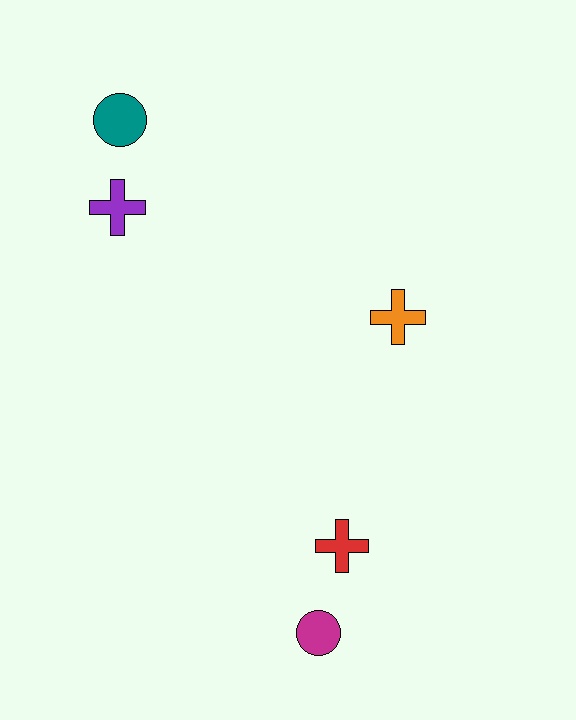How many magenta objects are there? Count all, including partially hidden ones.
There is 1 magenta object.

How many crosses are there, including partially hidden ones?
There are 3 crosses.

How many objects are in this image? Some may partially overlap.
There are 5 objects.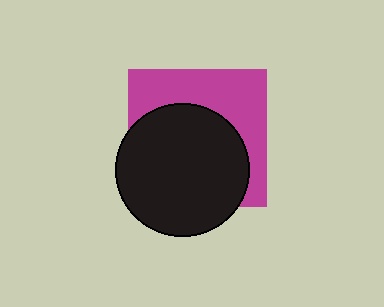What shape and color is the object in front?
The object in front is a black circle.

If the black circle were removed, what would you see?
You would see the complete magenta square.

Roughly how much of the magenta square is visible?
A small part of it is visible (roughly 42%).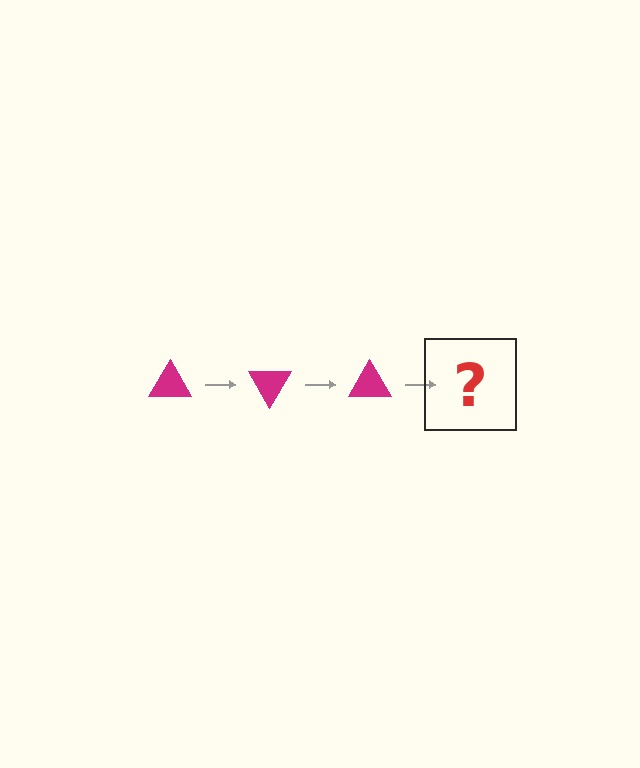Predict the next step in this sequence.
The next step is a magenta triangle rotated 180 degrees.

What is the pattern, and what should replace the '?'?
The pattern is that the triangle rotates 60 degrees each step. The '?' should be a magenta triangle rotated 180 degrees.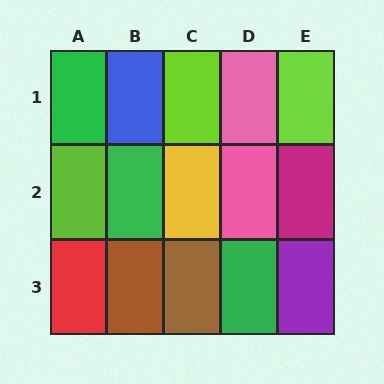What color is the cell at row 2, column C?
Yellow.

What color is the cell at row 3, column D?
Green.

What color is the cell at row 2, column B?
Green.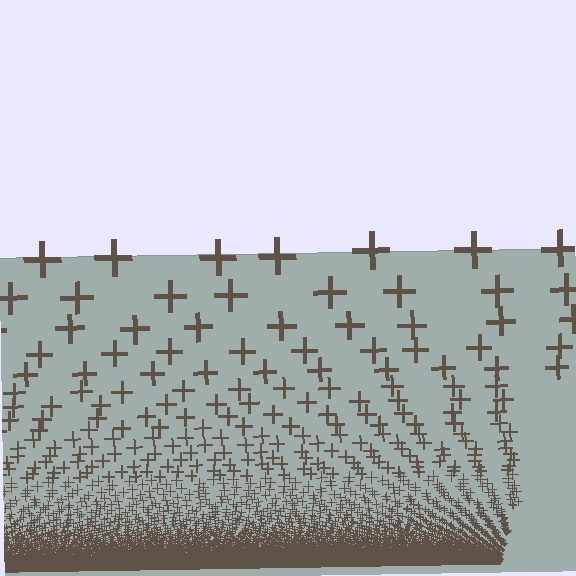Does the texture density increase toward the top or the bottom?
Density increases toward the bottom.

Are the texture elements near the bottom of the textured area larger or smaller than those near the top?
Smaller. The gradient is inverted — elements near the bottom are smaller and denser.